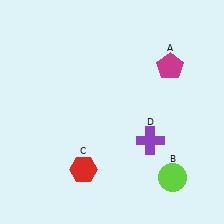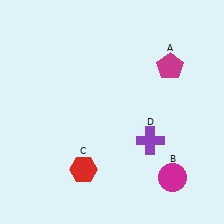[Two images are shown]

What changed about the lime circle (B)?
In Image 1, B is lime. In Image 2, it changed to magenta.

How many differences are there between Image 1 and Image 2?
There is 1 difference between the two images.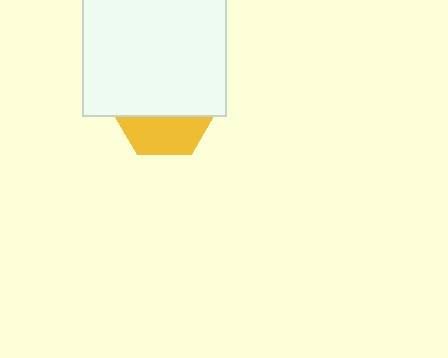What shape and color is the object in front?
The object in front is a white rectangle.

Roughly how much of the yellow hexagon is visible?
A small part of it is visible (roughly 37%).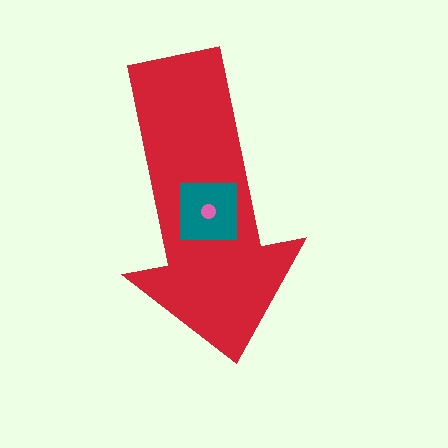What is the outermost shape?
The red arrow.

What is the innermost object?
The pink circle.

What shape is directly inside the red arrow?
The teal square.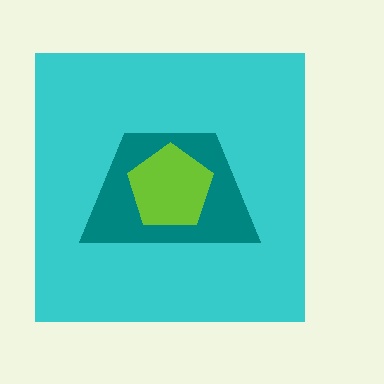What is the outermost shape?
The cyan square.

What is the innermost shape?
The lime pentagon.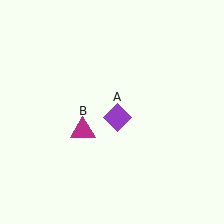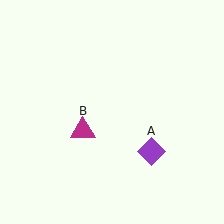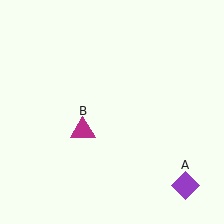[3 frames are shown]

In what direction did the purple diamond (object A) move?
The purple diamond (object A) moved down and to the right.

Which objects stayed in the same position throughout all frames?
Magenta triangle (object B) remained stationary.